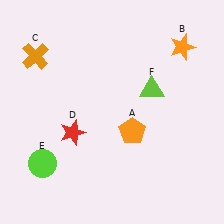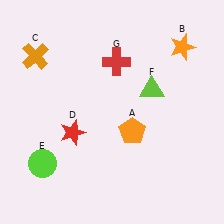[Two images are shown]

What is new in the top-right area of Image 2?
A red cross (G) was added in the top-right area of Image 2.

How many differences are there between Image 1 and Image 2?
There is 1 difference between the two images.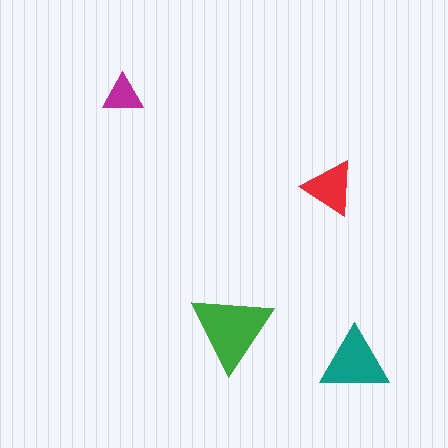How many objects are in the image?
There are 4 objects in the image.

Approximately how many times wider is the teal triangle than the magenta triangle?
About 1.5 times wider.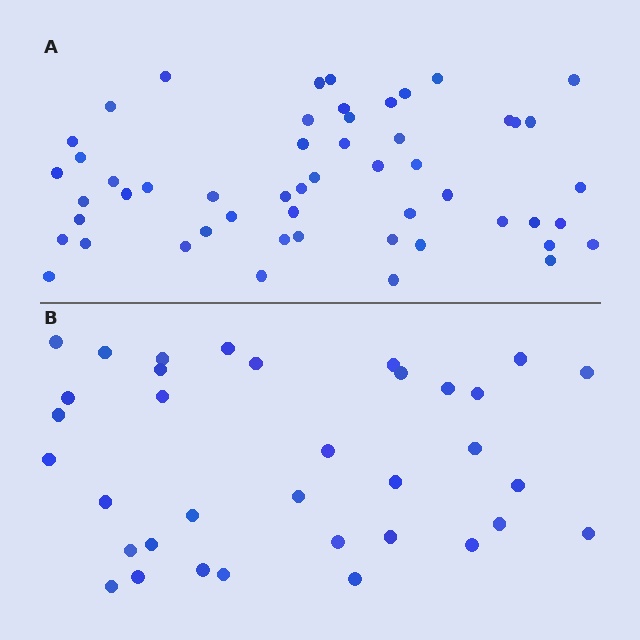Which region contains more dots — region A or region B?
Region A (the top region) has more dots.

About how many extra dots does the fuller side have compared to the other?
Region A has approximately 20 more dots than region B.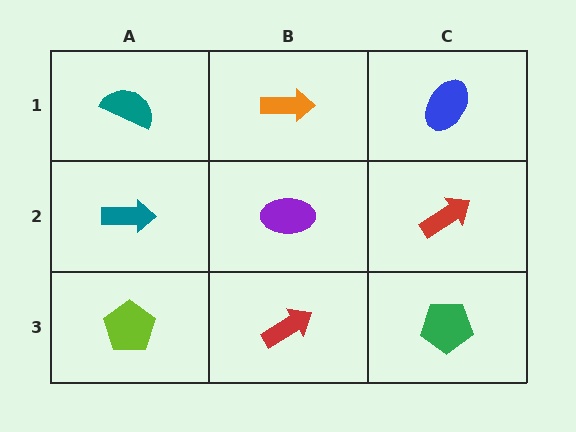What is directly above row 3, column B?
A purple ellipse.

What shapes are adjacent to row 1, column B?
A purple ellipse (row 2, column B), a teal semicircle (row 1, column A), a blue ellipse (row 1, column C).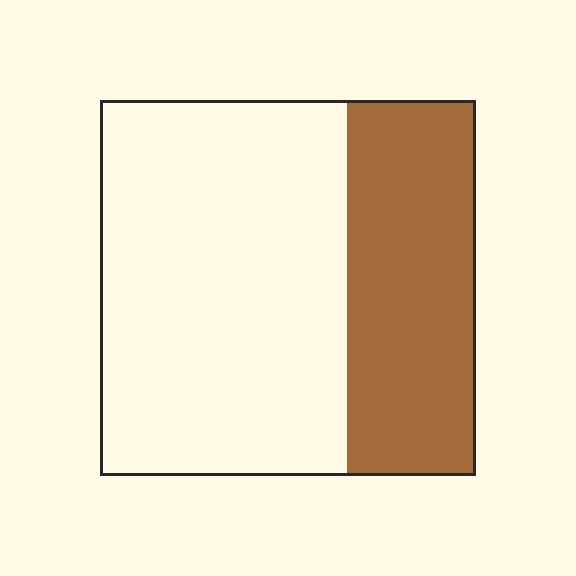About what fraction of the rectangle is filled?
About one third (1/3).